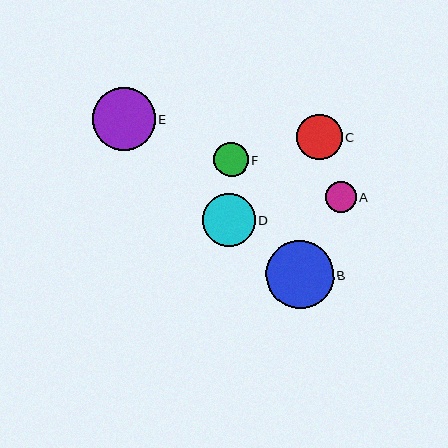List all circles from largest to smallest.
From largest to smallest: B, E, D, C, F, A.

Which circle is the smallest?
Circle A is the smallest with a size of approximately 31 pixels.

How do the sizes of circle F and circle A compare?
Circle F and circle A are approximately the same size.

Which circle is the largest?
Circle B is the largest with a size of approximately 68 pixels.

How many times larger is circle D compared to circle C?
Circle D is approximately 1.2 times the size of circle C.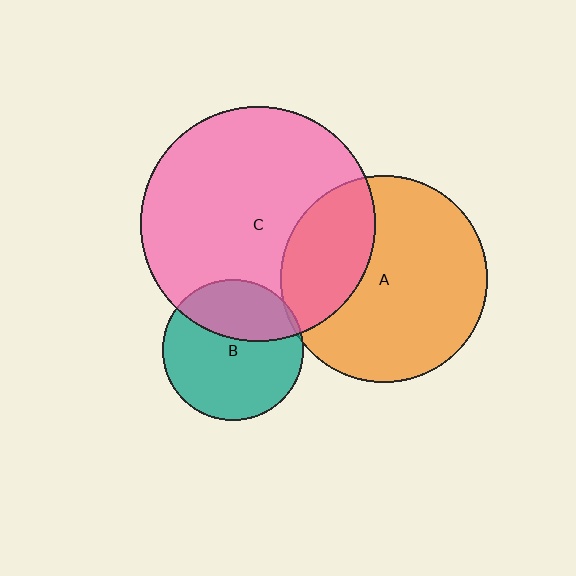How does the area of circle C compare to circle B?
Approximately 2.8 times.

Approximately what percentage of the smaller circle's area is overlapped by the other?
Approximately 5%.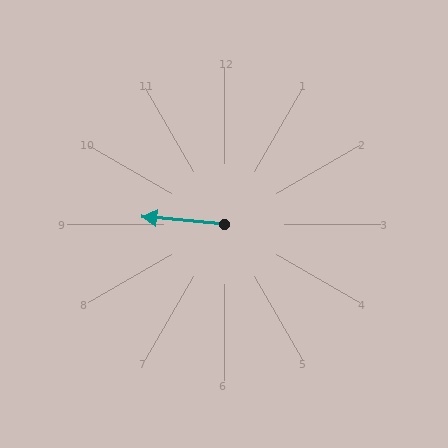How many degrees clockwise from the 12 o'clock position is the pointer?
Approximately 275 degrees.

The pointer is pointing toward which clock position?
Roughly 9 o'clock.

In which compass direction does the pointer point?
West.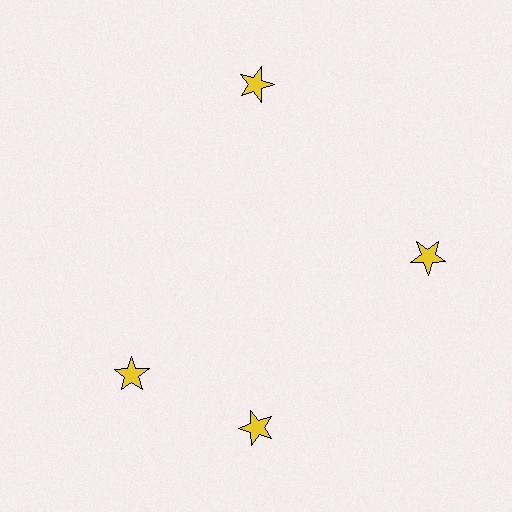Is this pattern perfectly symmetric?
No. The 4 yellow stars are arranged in a ring, but one element near the 9 o'clock position is rotated out of alignment along the ring, breaking the 4-fold rotational symmetry.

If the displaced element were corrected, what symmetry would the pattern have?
It would have 4-fold rotational symmetry — the pattern would map onto itself every 90 degrees.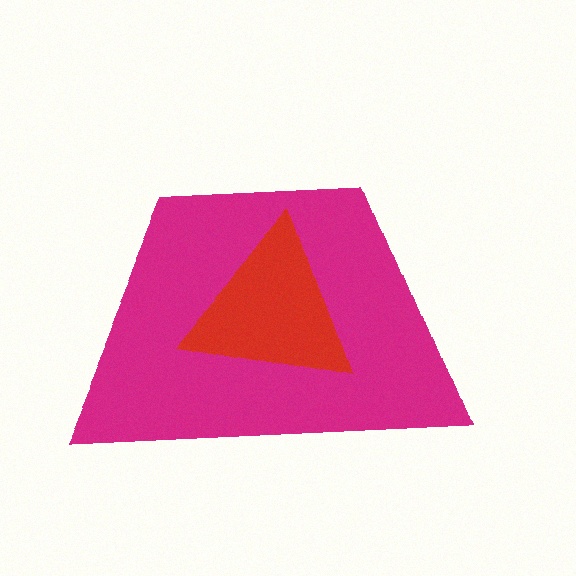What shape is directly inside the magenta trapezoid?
The red triangle.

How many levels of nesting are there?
2.